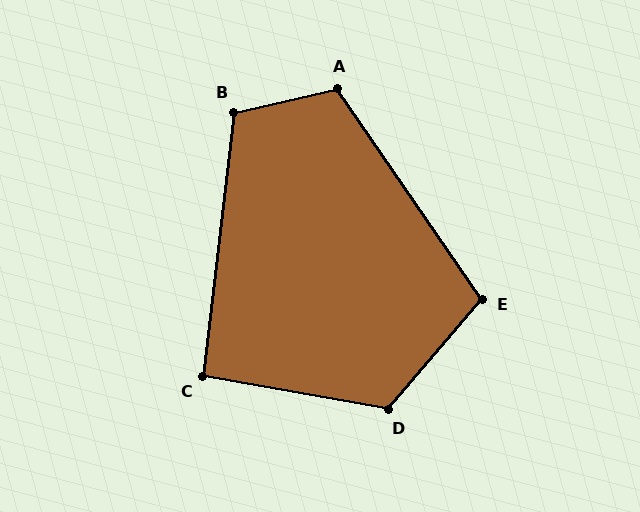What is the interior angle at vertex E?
Approximately 105 degrees (obtuse).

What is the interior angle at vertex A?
Approximately 112 degrees (obtuse).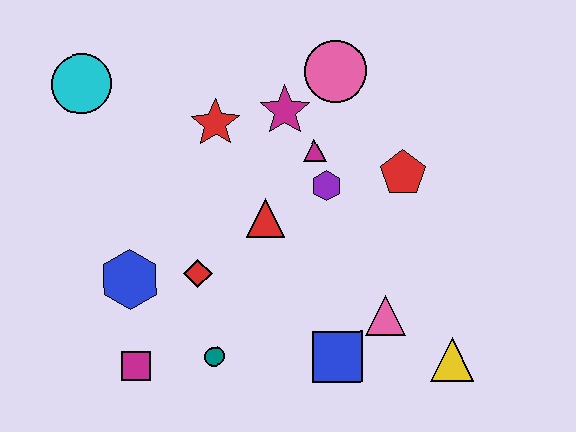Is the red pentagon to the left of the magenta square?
No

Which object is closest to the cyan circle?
The red star is closest to the cyan circle.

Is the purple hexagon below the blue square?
No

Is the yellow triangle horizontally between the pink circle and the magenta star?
No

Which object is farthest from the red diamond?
The yellow triangle is farthest from the red diamond.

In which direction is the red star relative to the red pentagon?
The red star is to the left of the red pentagon.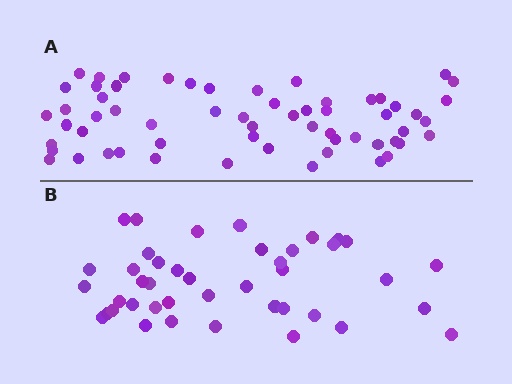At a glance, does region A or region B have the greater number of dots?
Region A (the top region) has more dots.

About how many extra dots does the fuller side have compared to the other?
Region A has approximately 20 more dots than region B.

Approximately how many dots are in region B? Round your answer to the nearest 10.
About 40 dots. (The exact count is 42, which rounds to 40.)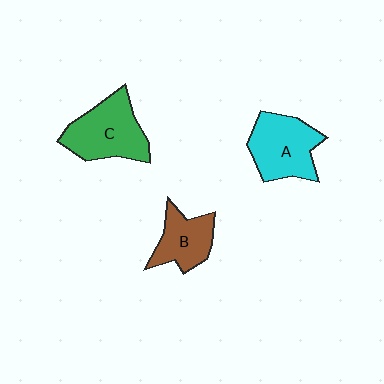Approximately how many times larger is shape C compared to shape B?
Approximately 1.5 times.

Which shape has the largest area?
Shape C (green).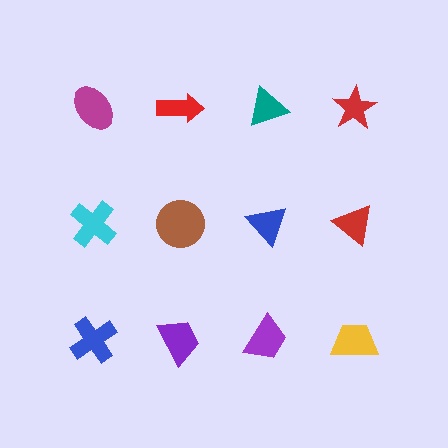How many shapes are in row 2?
4 shapes.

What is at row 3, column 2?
A purple trapezoid.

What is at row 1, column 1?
A magenta ellipse.